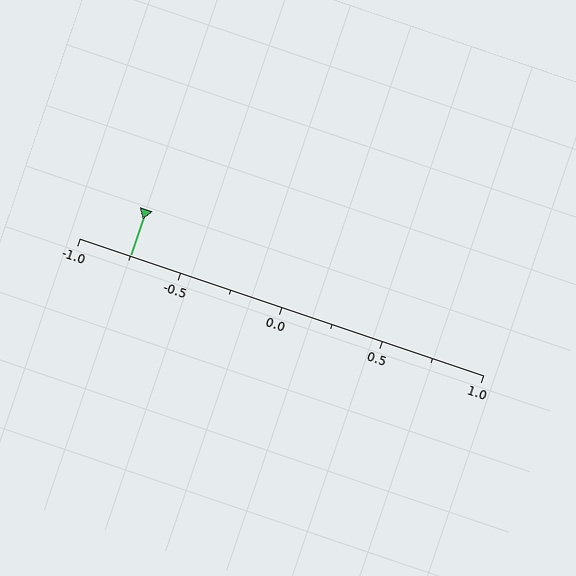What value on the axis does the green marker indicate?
The marker indicates approximately -0.75.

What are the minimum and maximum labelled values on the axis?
The axis runs from -1.0 to 1.0.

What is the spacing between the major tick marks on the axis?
The major ticks are spaced 0.5 apart.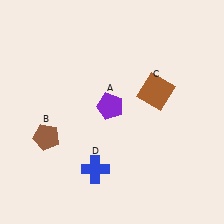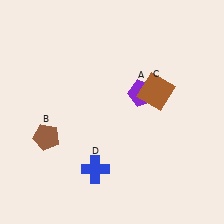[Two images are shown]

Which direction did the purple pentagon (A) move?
The purple pentagon (A) moved right.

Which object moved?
The purple pentagon (A) moved right.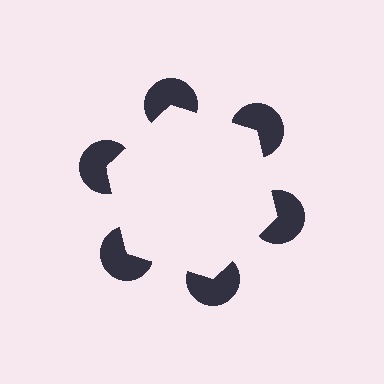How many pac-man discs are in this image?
There are 6 — one at each vertex of the illusory hexagon.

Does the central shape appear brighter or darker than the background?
It typically appears slightly brighter than the background, even though no actual brightness change is drawn.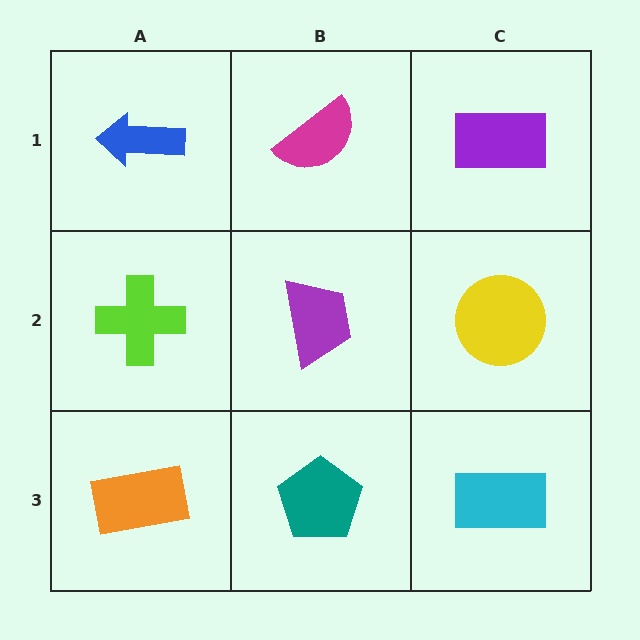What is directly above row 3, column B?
A purple trapezoid.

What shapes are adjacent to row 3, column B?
A purple trapezoid (row 2, column B), an orange rectangle (row 3, column A), a cyan rectangle (row 3, column C).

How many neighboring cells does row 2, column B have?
4.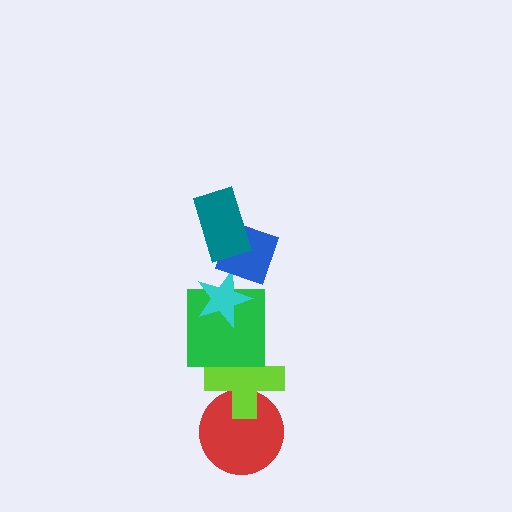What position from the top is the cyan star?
The cyan star is 3rd from the top.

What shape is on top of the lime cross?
The green square is on top of the lime cross.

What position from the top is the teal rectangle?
The teal rectangle is 1st from the top.